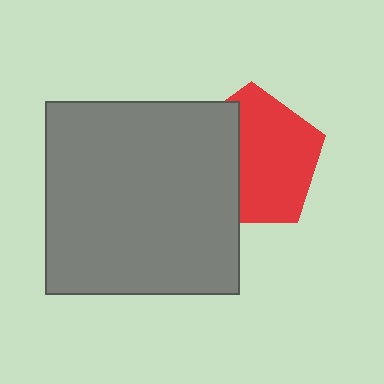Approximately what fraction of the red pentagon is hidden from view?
Roughly 38% of the red pentagon is hidden behind the gray square.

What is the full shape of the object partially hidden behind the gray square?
The partially hidden object is a red pentagon.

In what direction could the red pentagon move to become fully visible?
The red pentagon could move right. That would shift it out from behind the gray square entirely.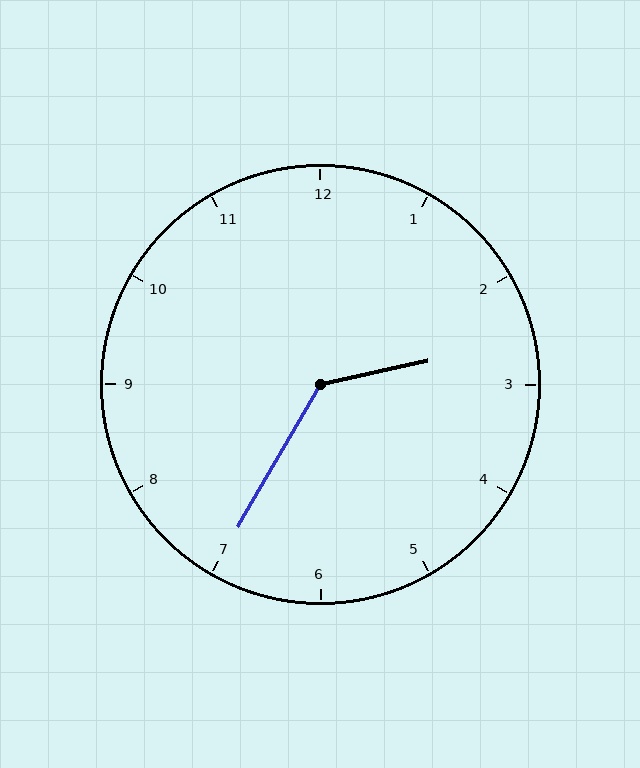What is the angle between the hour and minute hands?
Approximately 132 degrees.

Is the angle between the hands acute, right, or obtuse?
It is obtuse.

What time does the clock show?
2:35.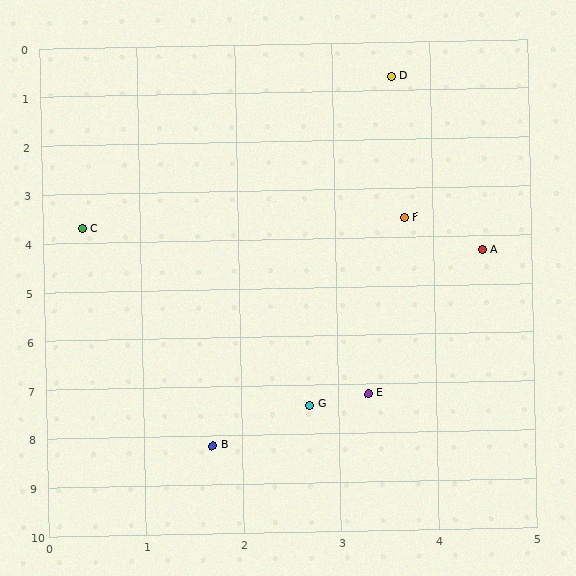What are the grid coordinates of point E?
Point E is at approximately (3.3, 7.2).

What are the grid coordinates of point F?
Point F is at approximately (3.7, 3.6).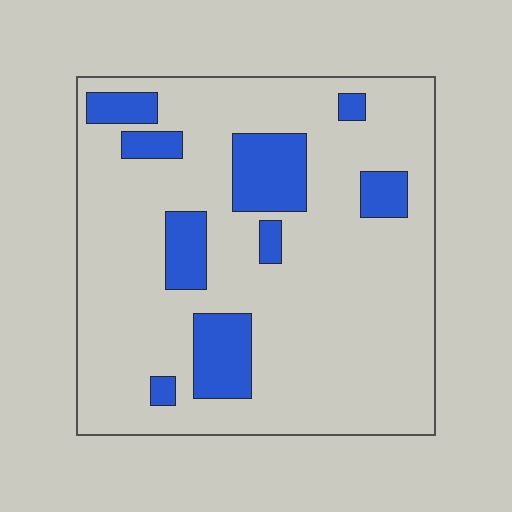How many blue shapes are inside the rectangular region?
9.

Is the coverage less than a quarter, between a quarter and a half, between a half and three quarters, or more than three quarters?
Less than a quarter.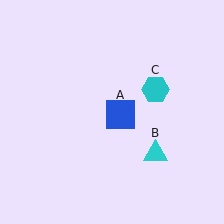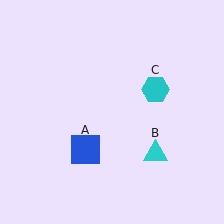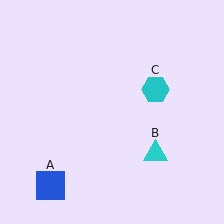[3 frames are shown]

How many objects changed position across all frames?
1 object changed position: blue square (object A).